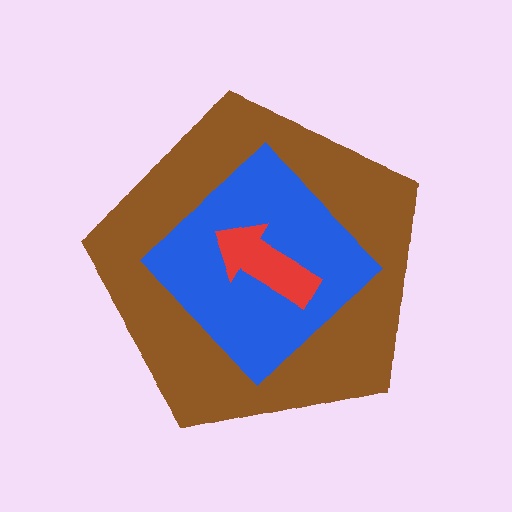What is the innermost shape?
The red arrow.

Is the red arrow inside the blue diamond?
Yes.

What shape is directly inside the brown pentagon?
The blue diamond.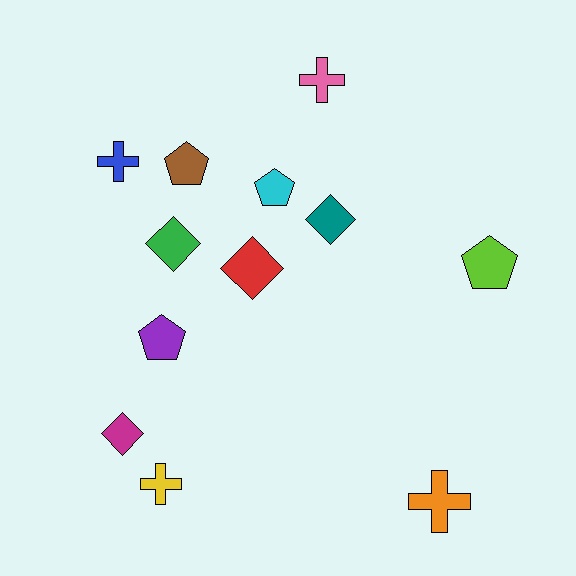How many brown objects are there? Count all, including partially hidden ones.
There is 1 brown object.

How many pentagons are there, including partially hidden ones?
There are 4 pentagons.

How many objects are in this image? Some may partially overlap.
There are 12 objects.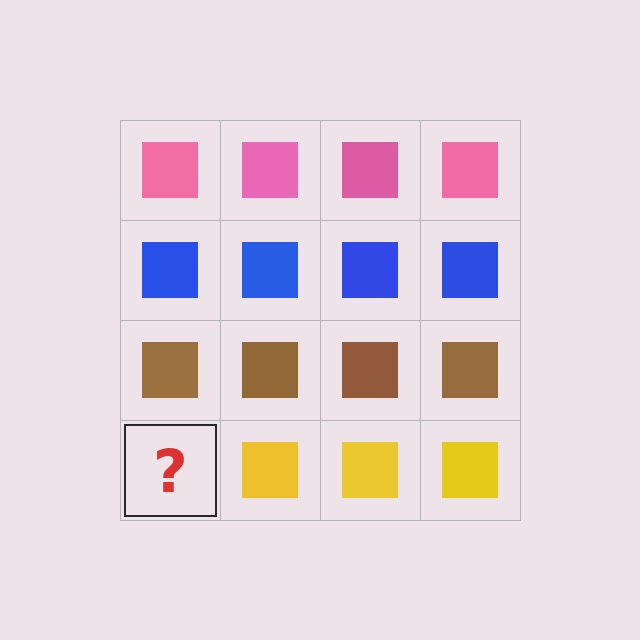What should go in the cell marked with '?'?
The missing cell should contain a yellow square.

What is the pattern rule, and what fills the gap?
The rule is that each row has a consistent color. The gap should be filled with a yellow square.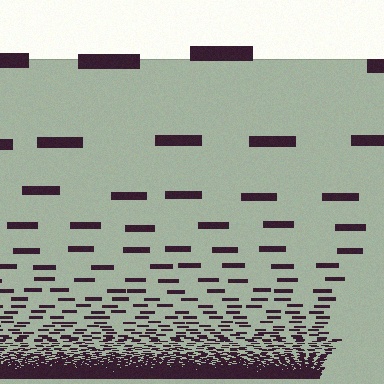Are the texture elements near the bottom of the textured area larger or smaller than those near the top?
Smaller. The gradient is inverted — elements near the bottom are smaller and denser.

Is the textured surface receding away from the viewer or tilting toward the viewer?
The surface appears to tilt toward the viewer. Texture elements get larger and sparser toward the top.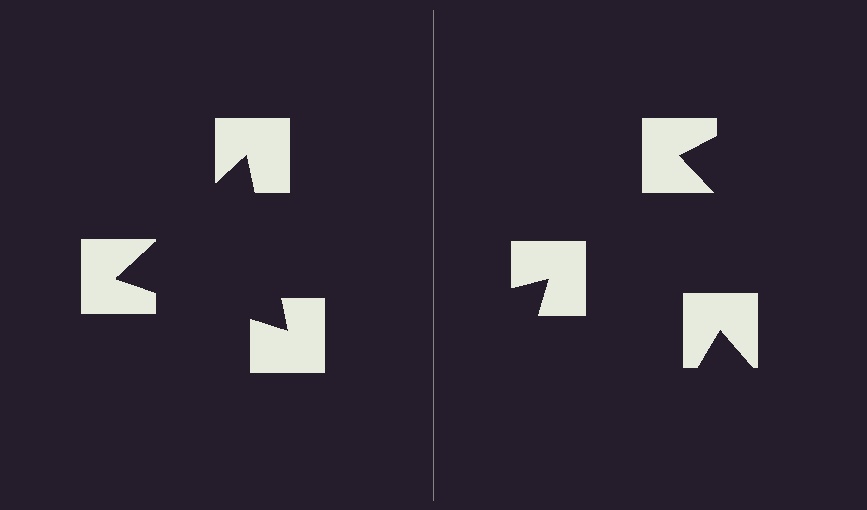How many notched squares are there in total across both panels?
6 — 3 on each side.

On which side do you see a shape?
An illusory triangle appears on the left side. On the right side the wedge cuts are rotated, so no coherent shape forms.